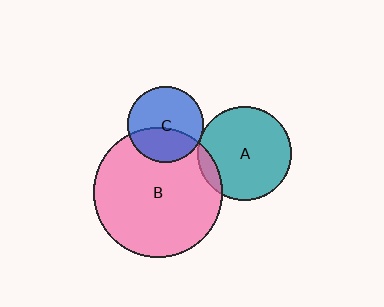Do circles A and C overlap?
Yes.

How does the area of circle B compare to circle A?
Approximately 1.9 times.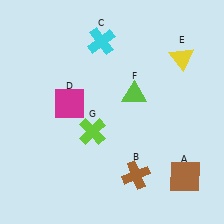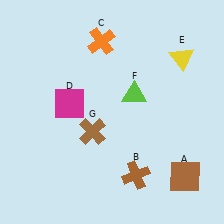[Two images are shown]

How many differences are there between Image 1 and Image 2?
There are 2 differences between the two images.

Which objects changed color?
C changed from cyan to orange. G changed from lime to brown.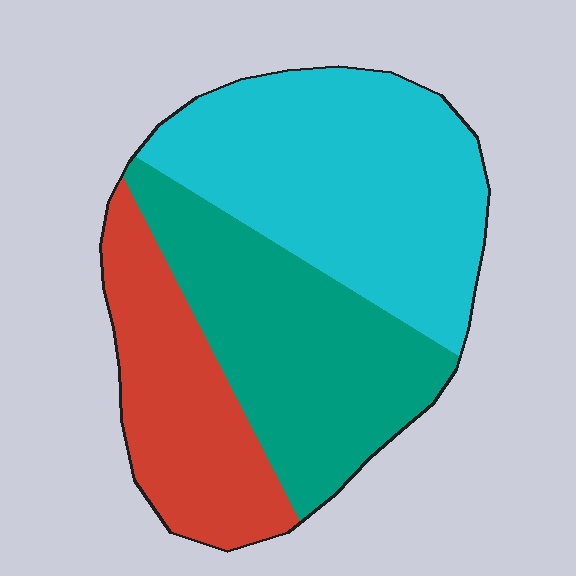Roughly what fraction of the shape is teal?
Teal takes up between a third and a half of the shape.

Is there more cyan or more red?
Cyan.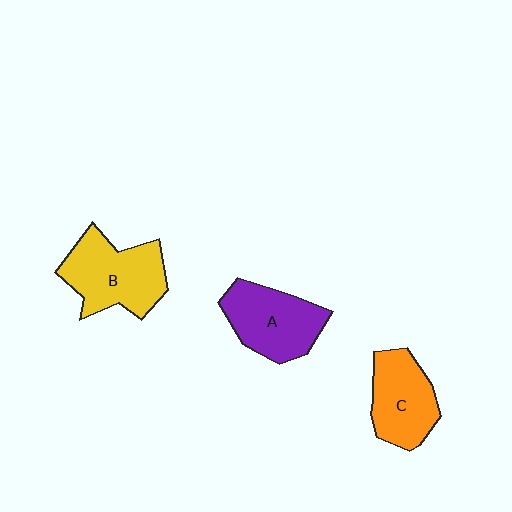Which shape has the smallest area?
Shape C (orange).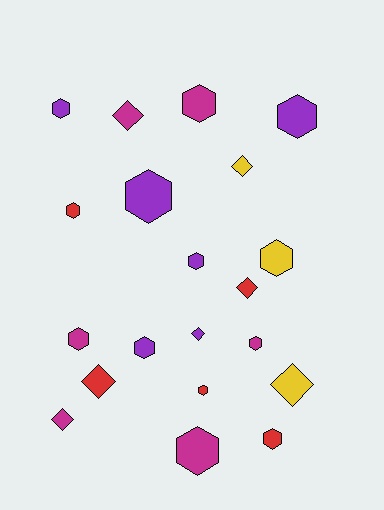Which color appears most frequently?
Purple, with 6 objects.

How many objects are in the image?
There are 20 objects.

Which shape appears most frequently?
Hexagon, with 13 objects.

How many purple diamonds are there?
There is 1 purple diamond.